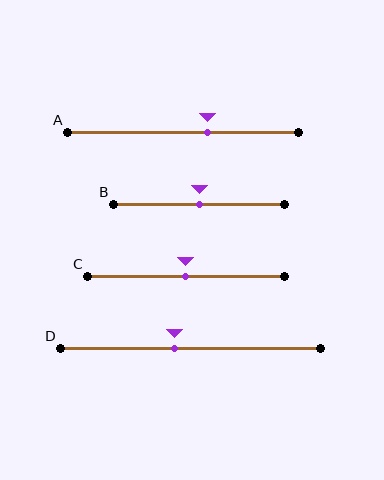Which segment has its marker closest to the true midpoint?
Segment B has its marker closest to the true midpoint.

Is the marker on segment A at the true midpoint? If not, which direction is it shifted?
No, the marker on segment A is shifted to the right by about 11% of the segment length.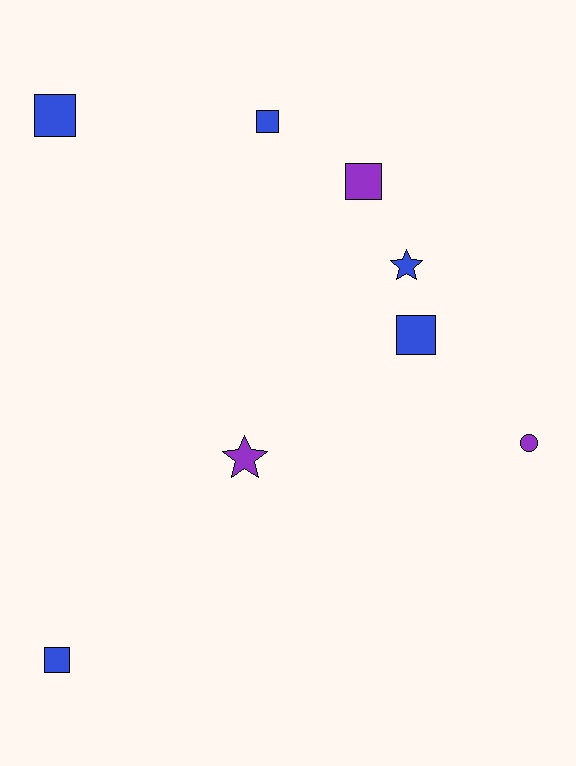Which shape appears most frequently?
Square, with 5 objects.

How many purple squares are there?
There is 1 purple square.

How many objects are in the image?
There are 8 objects.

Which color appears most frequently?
Blue, with 5 objects.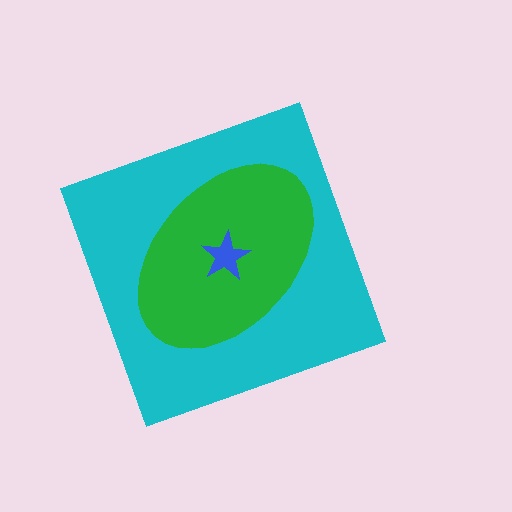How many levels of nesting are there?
3.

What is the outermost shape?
The cyan diamond.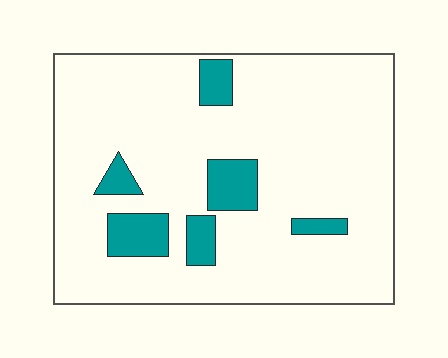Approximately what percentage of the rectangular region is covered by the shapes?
Approximately 10%.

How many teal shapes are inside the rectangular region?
6.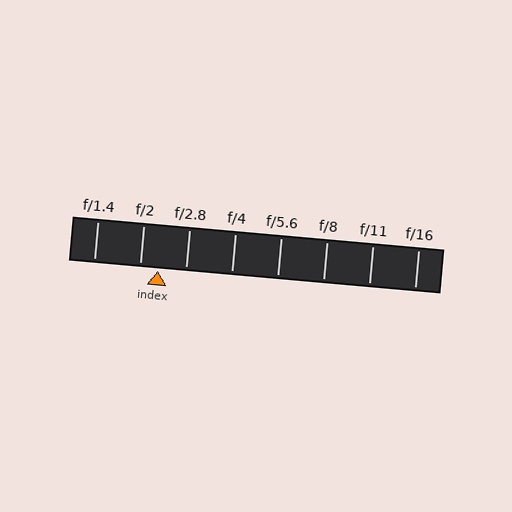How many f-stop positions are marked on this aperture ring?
There are 8 f-stop positions marked.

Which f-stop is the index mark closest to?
The index mark is closest to f/2.